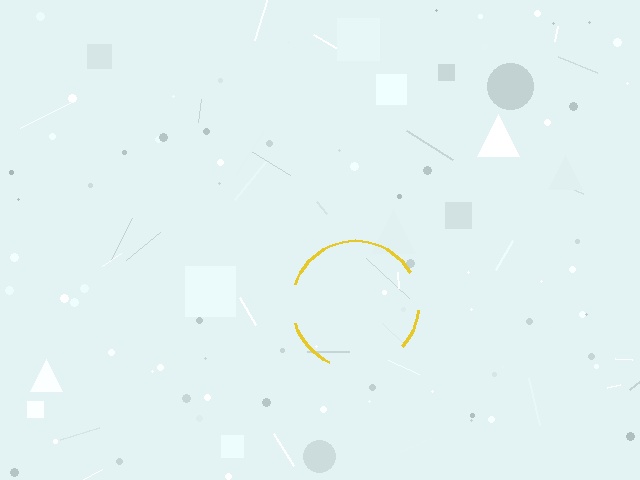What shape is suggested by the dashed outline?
The dashed outline suggests a circle.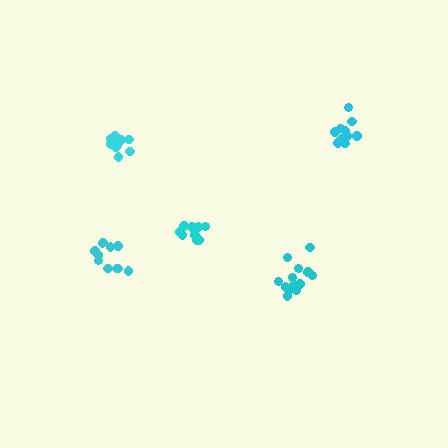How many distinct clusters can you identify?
There are 5 distinct clusters.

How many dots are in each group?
Group 1: 13 dots, Group 2: 10 dots, Group 3: 11 dots, Group 4: 11 dots, Group 5: 10 dots (55 total).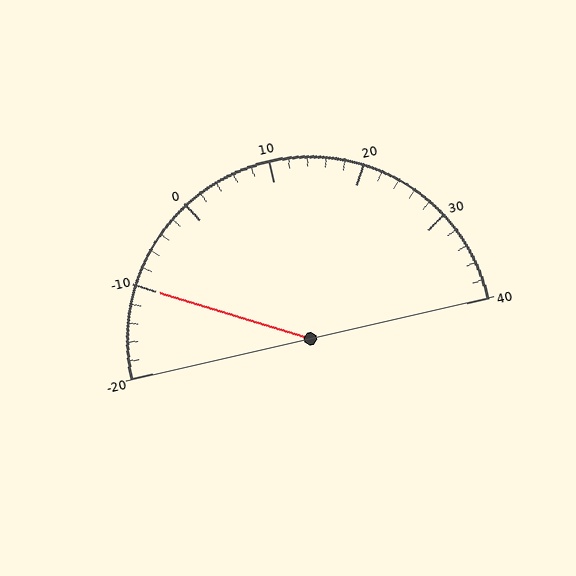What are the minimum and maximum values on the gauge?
The gauge ranges from -20 to 40.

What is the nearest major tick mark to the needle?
The nearest major tick mark is -10.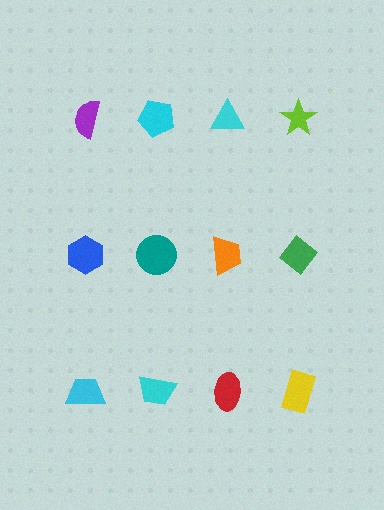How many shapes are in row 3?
4 shapes.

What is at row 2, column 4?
A green diamond.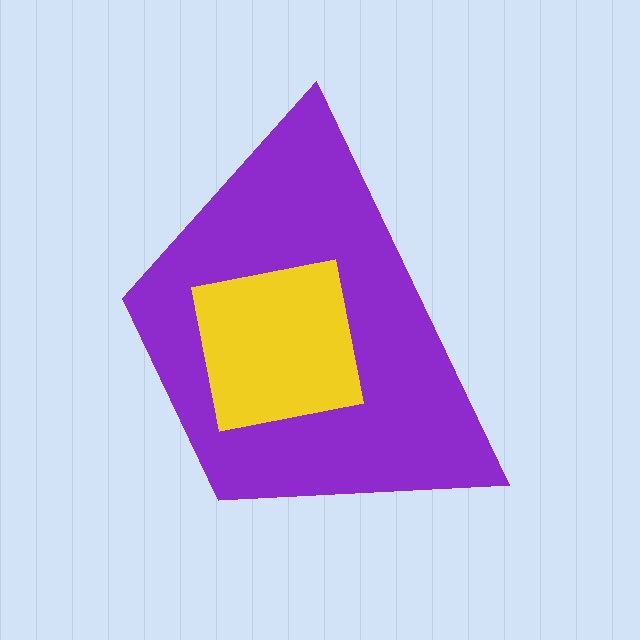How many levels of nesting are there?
2.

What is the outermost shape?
The purple trapezoid.